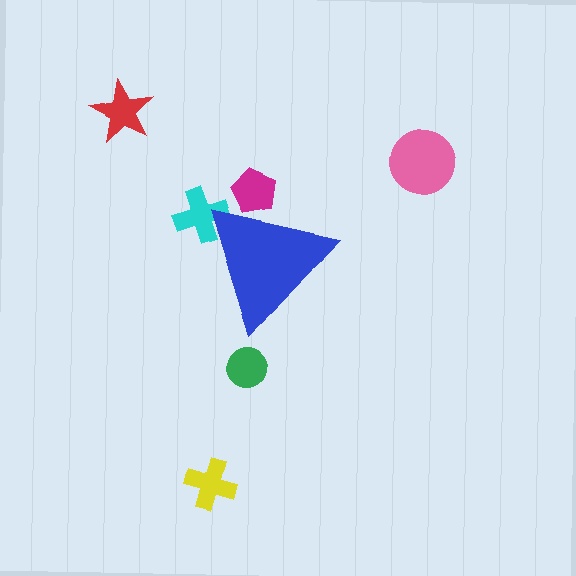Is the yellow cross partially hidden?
No, the yellow cross is fully visible.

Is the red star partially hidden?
No, the red star is fully visible.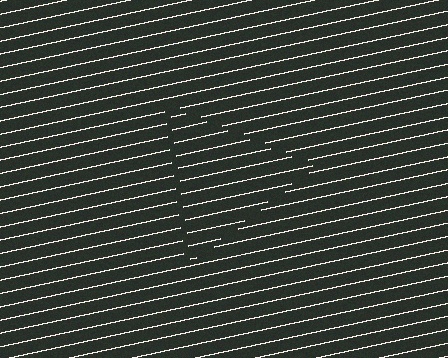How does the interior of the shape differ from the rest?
The interior of the shape contains the same grating, shifted by half a period — the contour is defined by the phase discontinuity where line-ends from the inner and outer gratings abut.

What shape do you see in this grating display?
An illusory triangle. The interior of the shape contains the same grating, shifted by half a period — the contour is defined by the phase discontinuity where line-ends from the inner and outer gratings abut.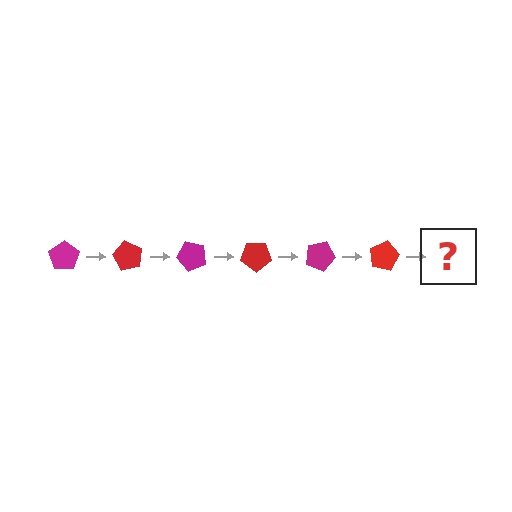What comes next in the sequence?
The next element should be a magenta pentagon, rotated 360 degrees from the start.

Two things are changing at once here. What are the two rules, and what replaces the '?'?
The two rules are that it rotates 60 degrees each step and the color cycles through magenta and red. The '?' should be a magenta pentagon, rotated 360 degrees from the start.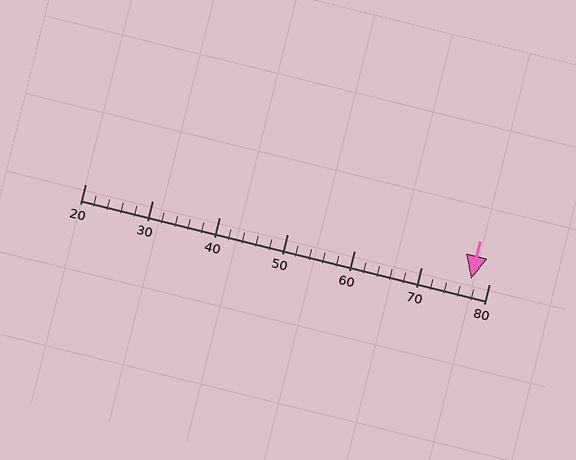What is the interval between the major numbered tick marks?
The major tick marks are spaced 10 units apart.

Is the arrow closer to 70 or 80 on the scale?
The arrow is closer to 80.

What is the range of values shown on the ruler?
The ruler shows values from 20 to 80.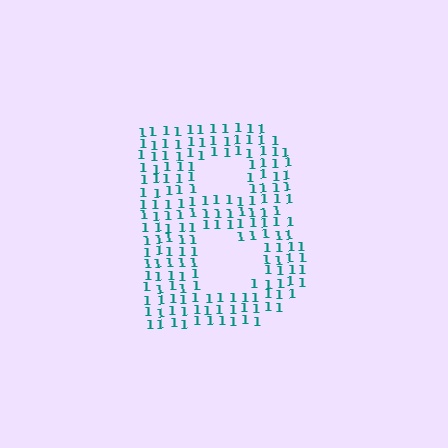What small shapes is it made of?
It is made of small digit 1's.